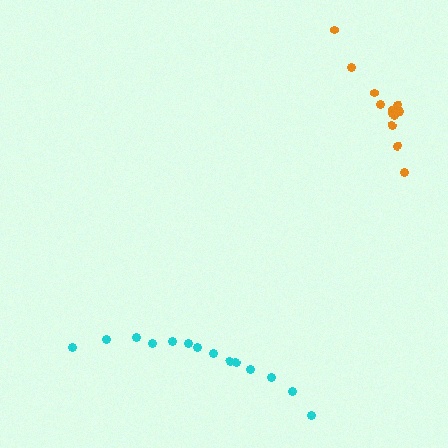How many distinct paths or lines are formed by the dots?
There are 2 distinct paths.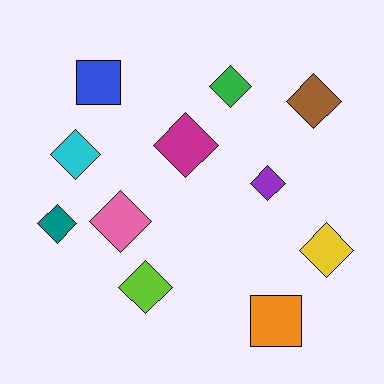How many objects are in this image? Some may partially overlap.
There are 11 objects.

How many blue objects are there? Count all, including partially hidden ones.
There is 1 blue object.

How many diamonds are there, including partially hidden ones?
There are 9 diamonds.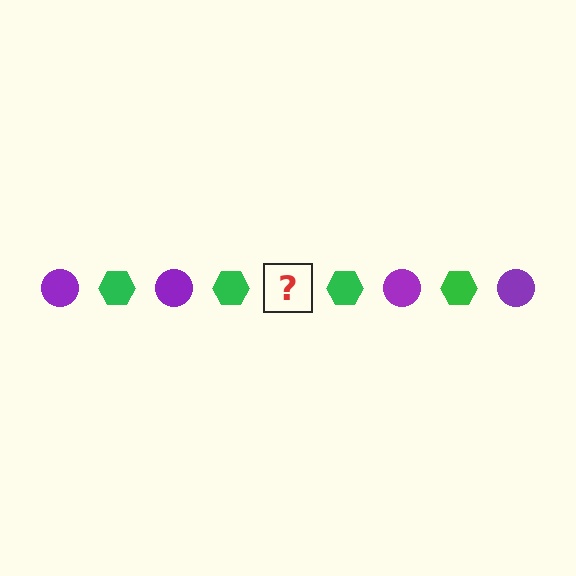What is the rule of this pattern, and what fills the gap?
The rule is that the pattern alternates between purple circle and green hexagon. The gap should be filled with a purple circle.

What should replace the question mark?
The question mark should be replaced with a purple circle.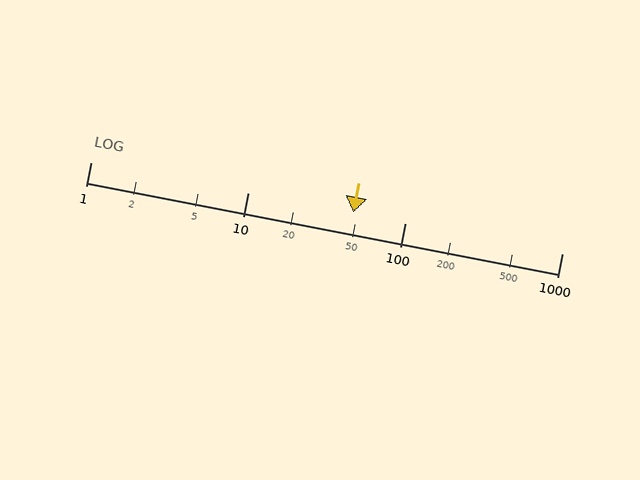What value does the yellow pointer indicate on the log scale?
The pointer indicates approximately 47.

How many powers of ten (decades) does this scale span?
The scale spans 3 decades, from 1 to 1000.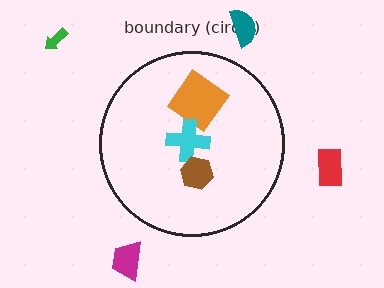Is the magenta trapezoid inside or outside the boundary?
Outside.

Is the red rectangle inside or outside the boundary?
Outside.